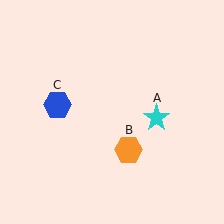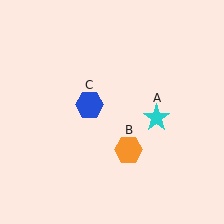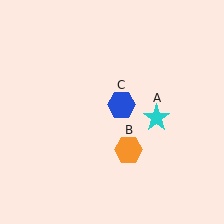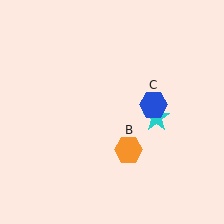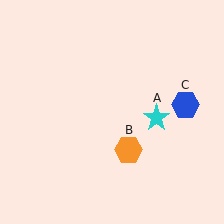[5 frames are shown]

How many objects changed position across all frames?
1 object changed position: blue hexagon (object C).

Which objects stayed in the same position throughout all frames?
Cyan star (object A) and orange hexagon (object B) remained stationary.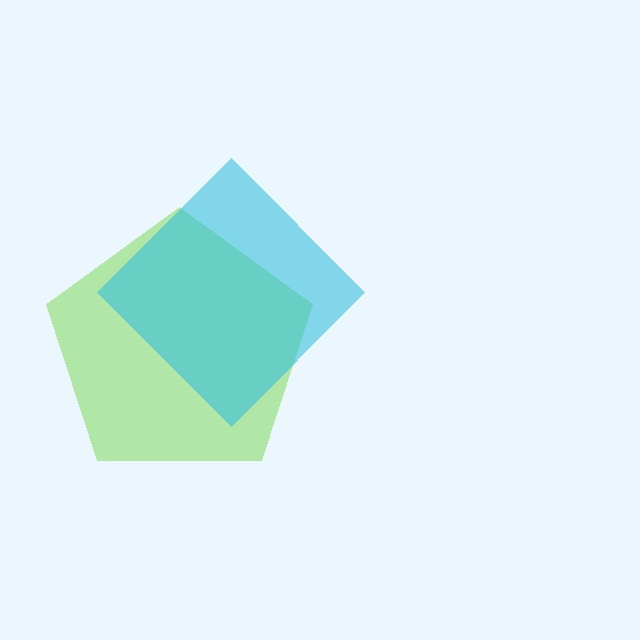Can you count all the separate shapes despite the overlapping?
Yes, there are 2 separate shapes.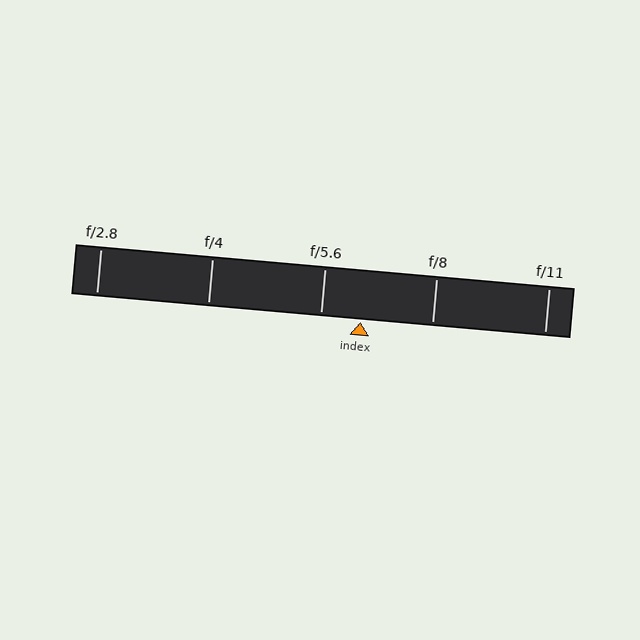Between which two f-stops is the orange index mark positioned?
The index mark is between f/5.6 and f/8.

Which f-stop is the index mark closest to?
The index mark is closest to f/5.6.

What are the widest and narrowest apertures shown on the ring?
The widest aperture shown is f/2.8 and the narrowest is f/11.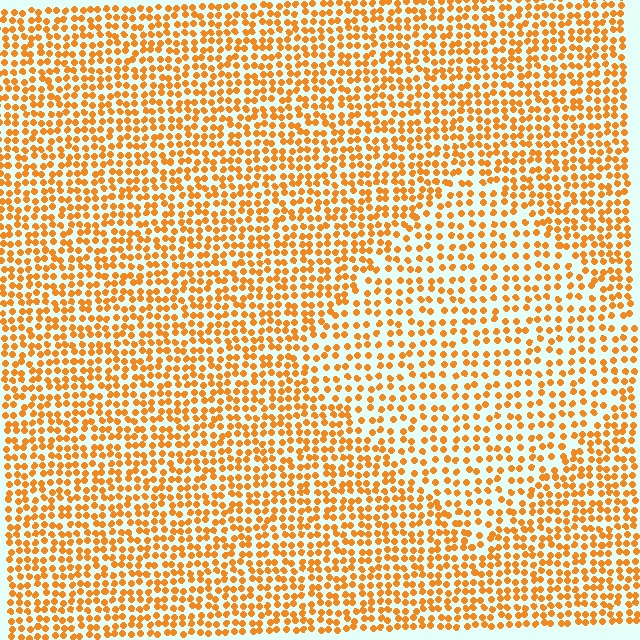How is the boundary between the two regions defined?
The boundary is defined by a change in element density (approximately 1.5x ratio). All elements are the same color, size, and shape.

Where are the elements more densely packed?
The elements are more densely packed outside the diamond boundary.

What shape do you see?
I see a diamond.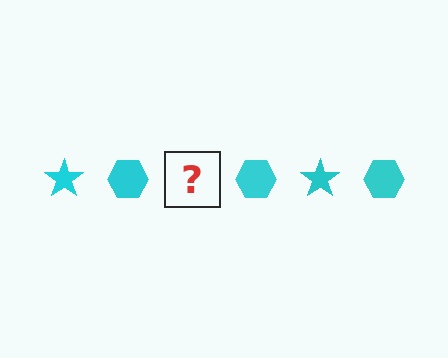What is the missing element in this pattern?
The missing element is a cyan star.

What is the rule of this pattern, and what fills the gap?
The rule is that the pattern cycles through star, hexagon shapes in cyan. The gap should be filled with a cyan star.